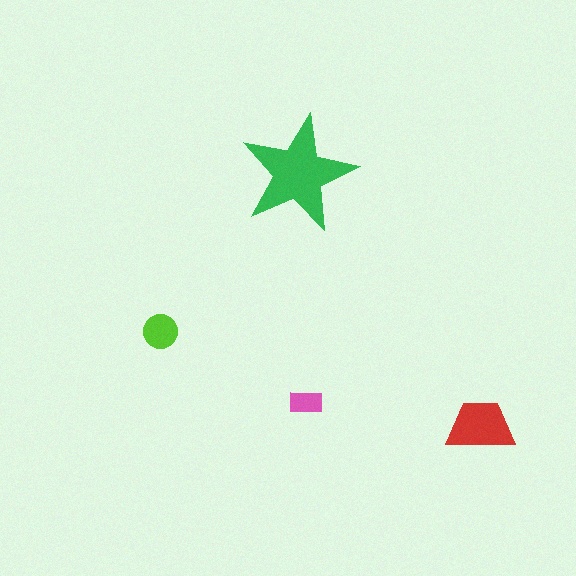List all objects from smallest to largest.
The pink rectangle, the lime circle, the red trapezoid, the green star.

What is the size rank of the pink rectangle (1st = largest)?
4th.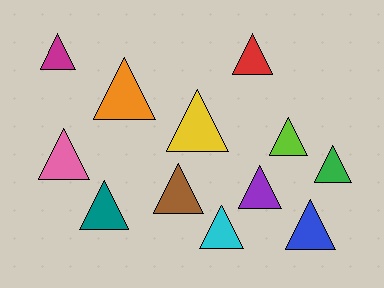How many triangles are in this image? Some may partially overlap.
There are 12 triangles.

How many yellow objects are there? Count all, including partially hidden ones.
There is 1 yellow object.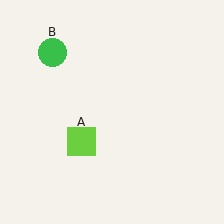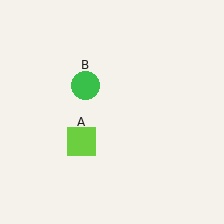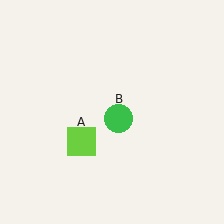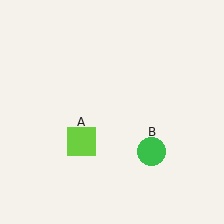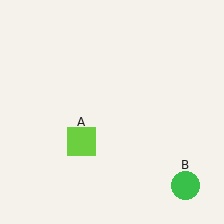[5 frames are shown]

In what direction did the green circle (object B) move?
The green circle (object B) moved down and to the right.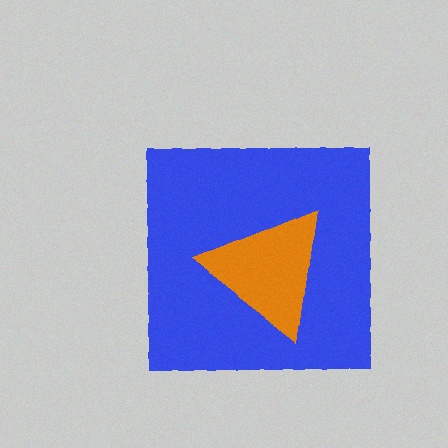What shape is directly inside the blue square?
The orange triangle.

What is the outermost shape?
The blue square.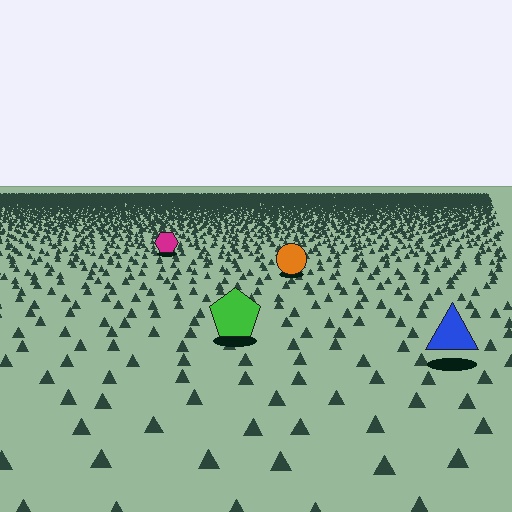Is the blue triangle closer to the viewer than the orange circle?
Yes. The blue triangle is closer — you can tell from the texture gradient: the ground texture is coarser near it.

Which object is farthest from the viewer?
The magenta hexagon is farthest from the viewer. It appears smaller and the ground texture around it is denser.